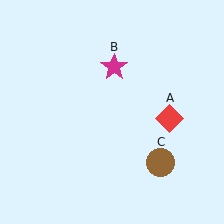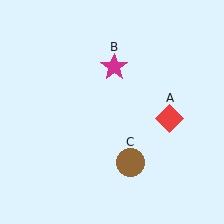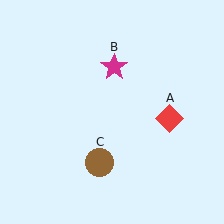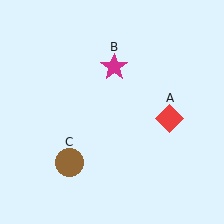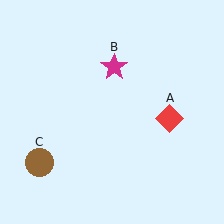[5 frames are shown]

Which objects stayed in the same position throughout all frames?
Red diamond (object A) and magenta star (object B) remained stationary.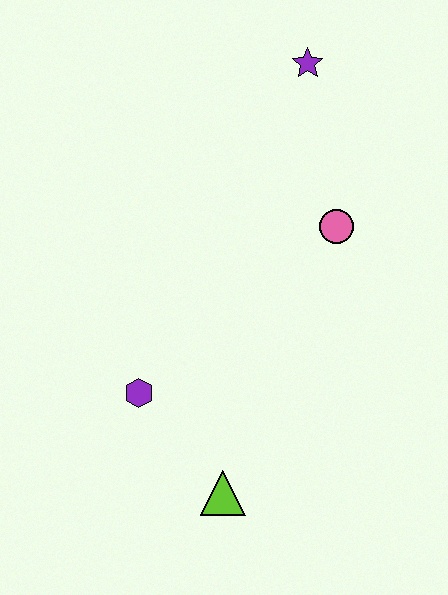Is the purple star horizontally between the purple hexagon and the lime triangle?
No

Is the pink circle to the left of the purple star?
No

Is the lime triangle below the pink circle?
Yes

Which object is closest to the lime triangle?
The purple hexagon is closest to the lime triangle.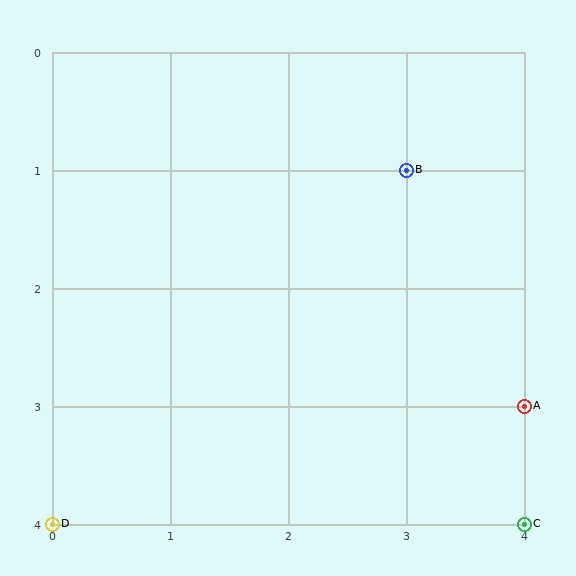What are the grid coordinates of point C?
Point C is at grid coordinates (4, 4).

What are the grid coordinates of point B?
Point B is at grid coordinates (3, 1).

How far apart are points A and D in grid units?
Points A and D are 4 columns and 1 row apart (about 4.1 grid units diagonally).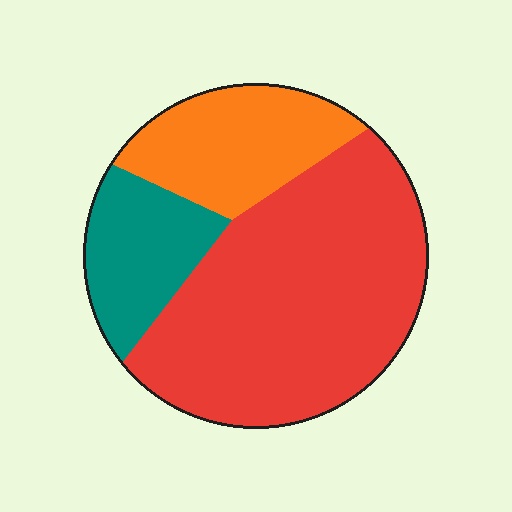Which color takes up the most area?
Red, at roughly 60%.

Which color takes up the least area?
Teal, at roughly 15%.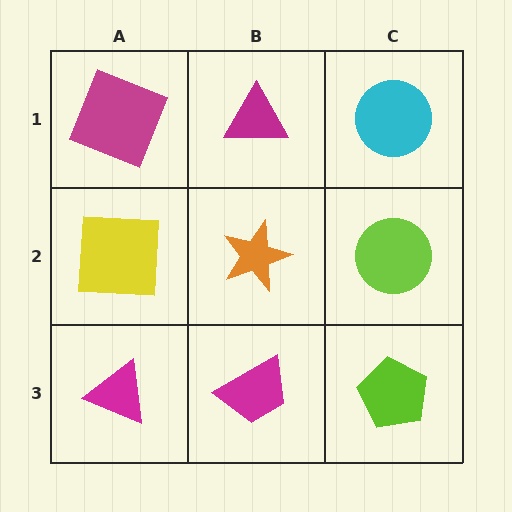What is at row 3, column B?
A magenta trapezoid.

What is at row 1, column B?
A magenta triangle.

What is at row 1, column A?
A magenta square.